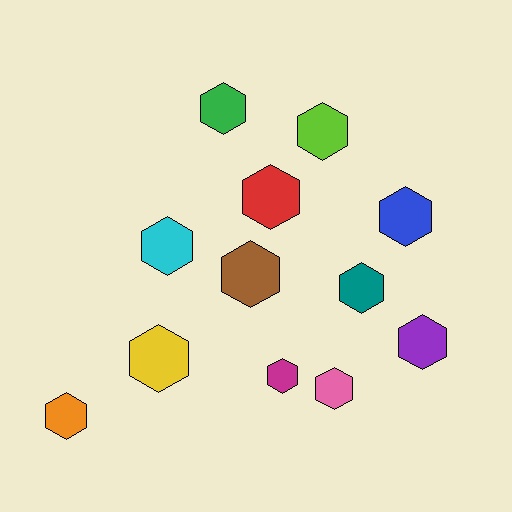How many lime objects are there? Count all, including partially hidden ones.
There is 1 lime object.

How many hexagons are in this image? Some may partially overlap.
There are 12 hexagons.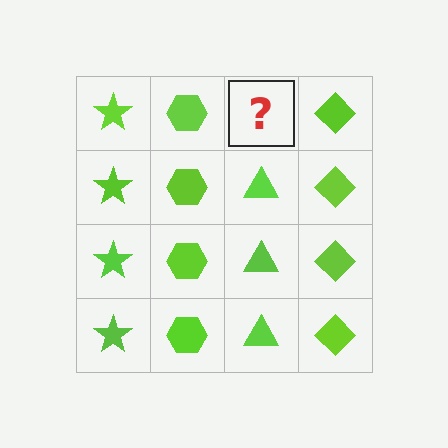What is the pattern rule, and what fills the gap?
The rule is that each column has a consistent shape. The gap should be filled with a lime triangle.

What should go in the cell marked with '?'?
The missing cell should contain a lime triangle.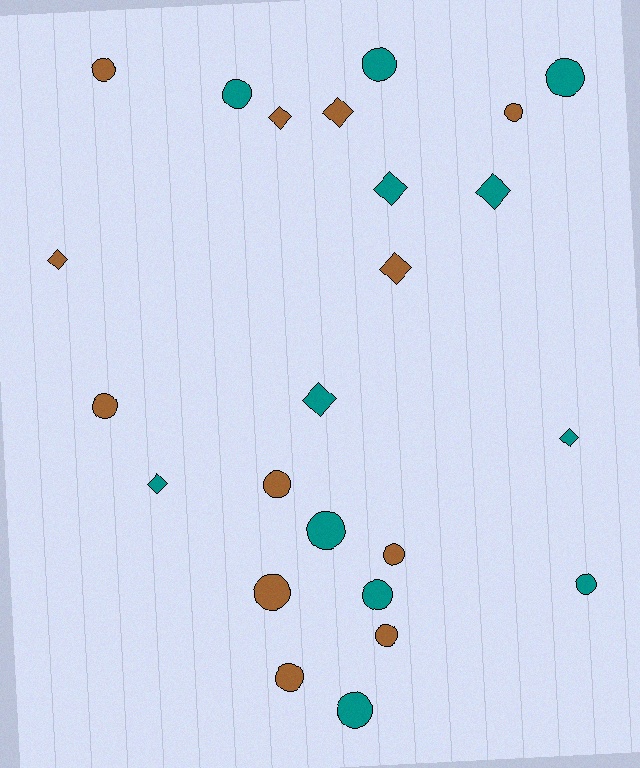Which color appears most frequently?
Brown, with 12 objects.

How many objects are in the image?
There are 24 objects.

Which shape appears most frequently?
Circle, with 15 objects.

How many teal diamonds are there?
There are 5 teal diamonds.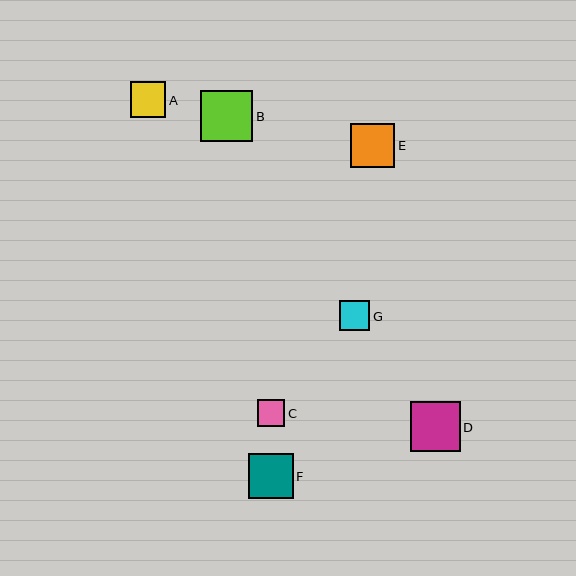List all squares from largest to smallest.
From largest to smallest: B, D, F, E, A, G, C.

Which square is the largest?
Square B is the largest with a size of approximately 52 pixels.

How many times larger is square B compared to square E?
Square B is approximately 1.2 times the size of square E.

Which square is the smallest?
Square C is the smallest with a size of approximately 27 pixels.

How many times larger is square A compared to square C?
Square A is approximately 1.3 times the size of square C.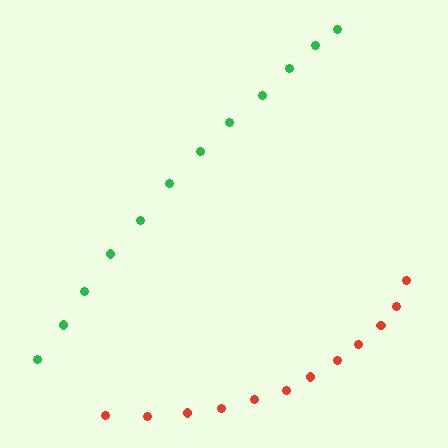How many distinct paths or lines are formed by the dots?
There are 2 distinct paths.